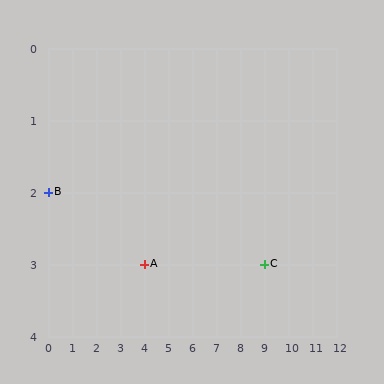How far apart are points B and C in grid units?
Points B and C are 9 columns and 1 row apart (about 9.1 grid units diagonally).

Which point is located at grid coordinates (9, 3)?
Point C is at (9, 3).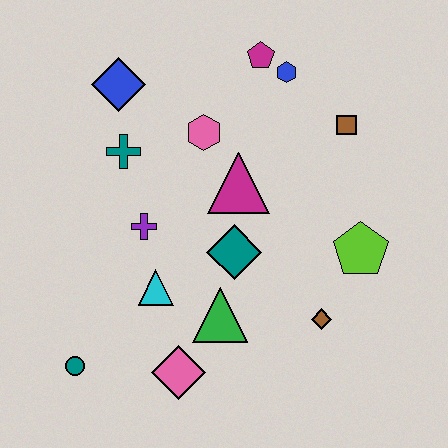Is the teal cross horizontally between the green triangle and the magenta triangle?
No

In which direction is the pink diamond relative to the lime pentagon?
The pink diamond is to the left of the lime pentagon.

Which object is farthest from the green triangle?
The magenta pentagon is farthest from the green triangle.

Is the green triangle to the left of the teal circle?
No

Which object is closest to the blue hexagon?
The magenta pentagon is closest to the blue hexagon.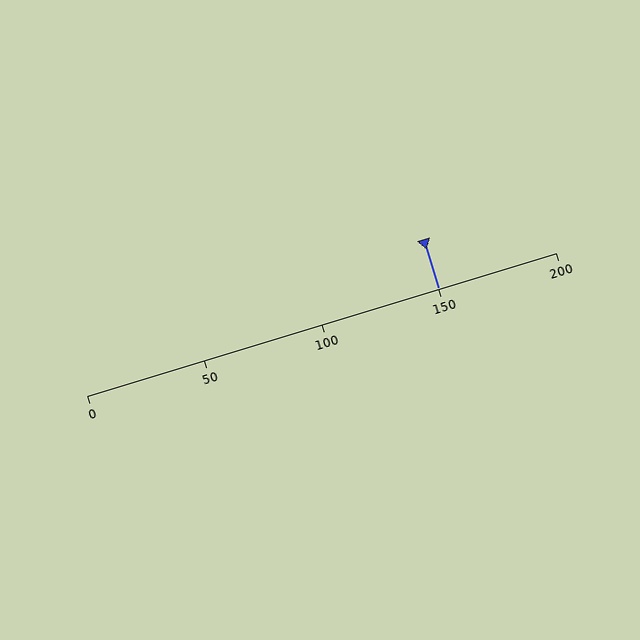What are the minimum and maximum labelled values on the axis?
The axis runs from 0 to 200.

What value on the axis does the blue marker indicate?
The marker indicates approximately 150.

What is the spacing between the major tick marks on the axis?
The major ticks are spaced 50 apart.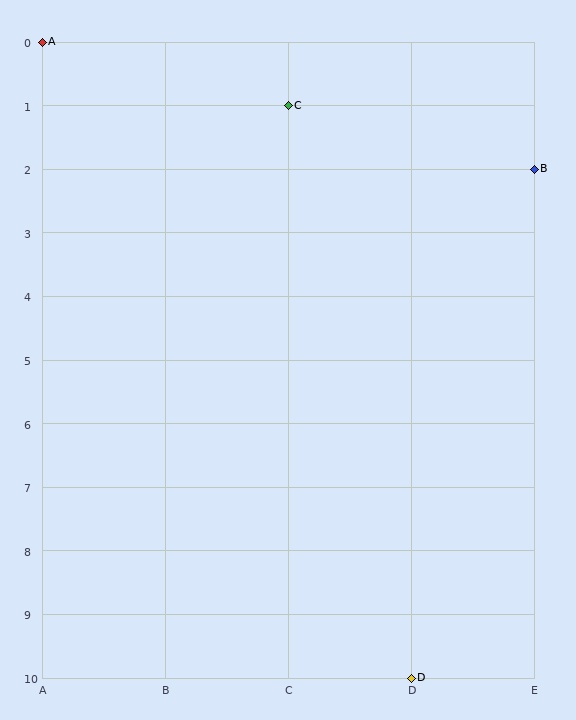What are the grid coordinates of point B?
Point B is at grid coordinates (E, 2).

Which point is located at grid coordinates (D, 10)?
Point D is at (D, 10).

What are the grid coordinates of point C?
Point C is at grid coordinates (C, 1).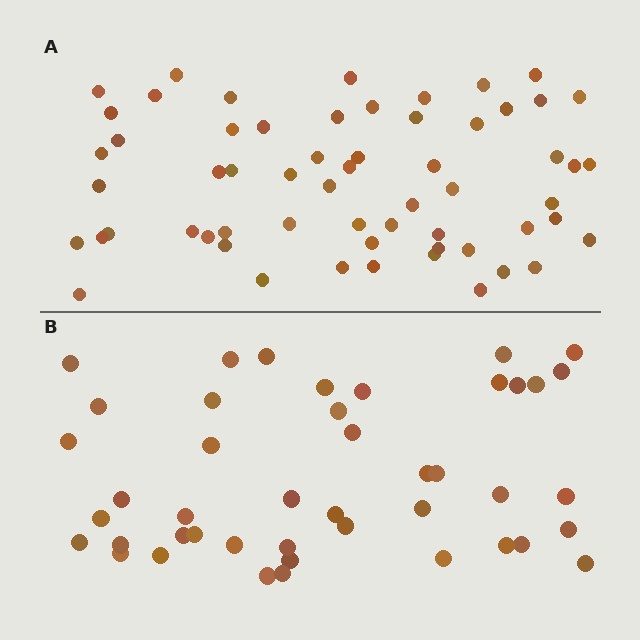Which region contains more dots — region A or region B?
Region A (the top region) has more dots.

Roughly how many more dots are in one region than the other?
Region A has approximately 15 more dots than region B.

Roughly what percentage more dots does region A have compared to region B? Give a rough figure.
About 35% more.